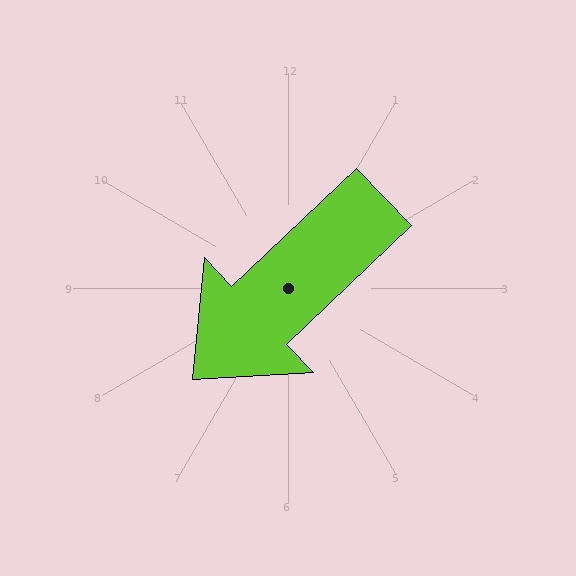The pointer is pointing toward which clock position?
Roughly 8 o'clock.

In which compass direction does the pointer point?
Southwest.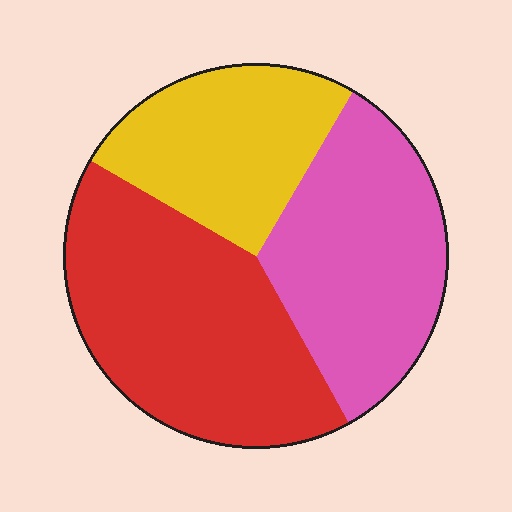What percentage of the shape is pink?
Pink takes up between a third and a half of the shape.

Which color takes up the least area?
Yellow, at roughly 25%.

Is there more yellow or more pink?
Pink.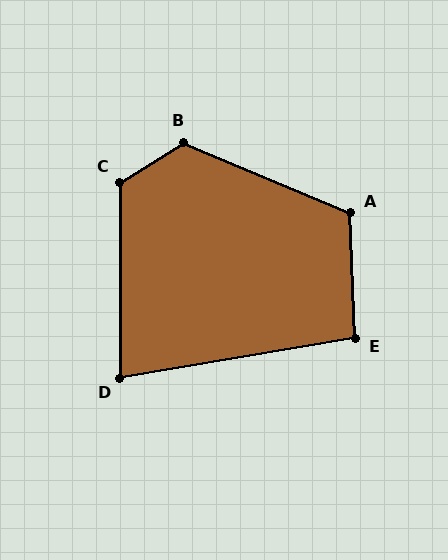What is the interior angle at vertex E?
Approximately 98 degrees (obtuse).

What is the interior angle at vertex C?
Approximately 122 degrees (obtuse).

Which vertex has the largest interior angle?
B, at approximately 126 degrees.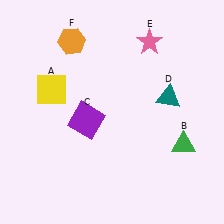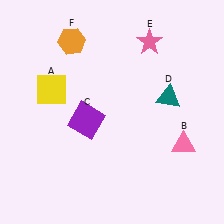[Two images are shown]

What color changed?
The triangle (B) changed from green in Image 1 to pink in Image 2.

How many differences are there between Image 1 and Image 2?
There is 1 difference between the two images.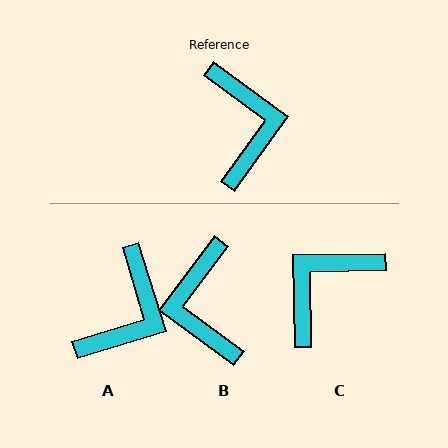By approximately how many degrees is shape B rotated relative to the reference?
Approximately 179 degrees counter-clockwise.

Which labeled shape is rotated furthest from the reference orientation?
B, about 179 degrees away.